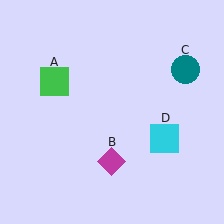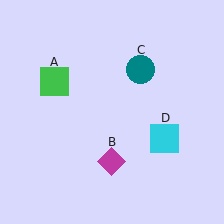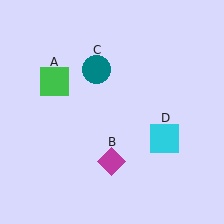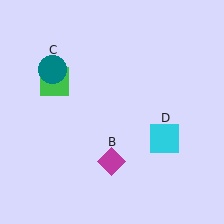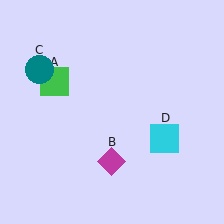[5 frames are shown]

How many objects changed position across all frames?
1 object changed position: teal circle (object C).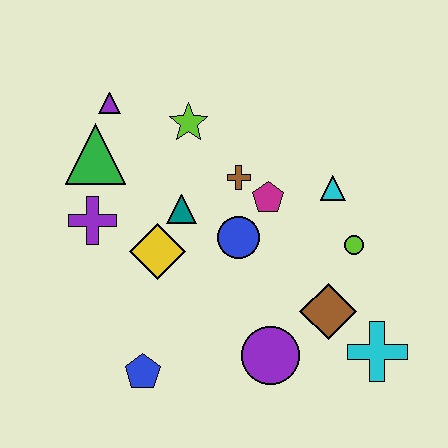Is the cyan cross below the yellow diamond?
Yes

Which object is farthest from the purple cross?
The cyan cross is farthest from the purple cross.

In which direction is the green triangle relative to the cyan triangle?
The green triangle is to the left of the cyan triangle.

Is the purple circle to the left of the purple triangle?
No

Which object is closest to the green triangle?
The purple triangle is closest to the green triangle.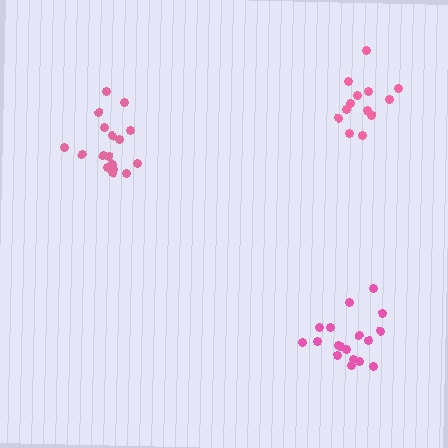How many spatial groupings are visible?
There are 3 spatial groupings.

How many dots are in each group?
Group 1: 13 dots, Group 2: 17 dots, Group 3: 18 dots (48 total).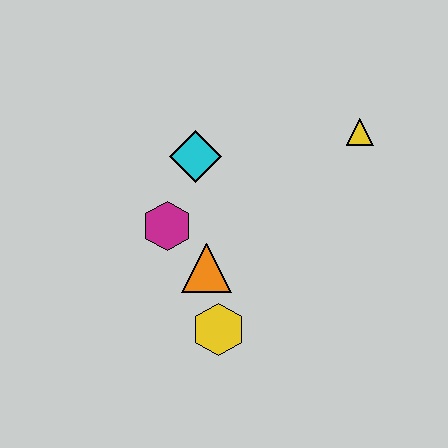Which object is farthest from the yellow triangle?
The yellow hexagon is farthest from the yellow triangle.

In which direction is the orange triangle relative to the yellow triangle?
The orange triangle is to the left of the yellow triangle.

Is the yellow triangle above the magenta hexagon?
Yes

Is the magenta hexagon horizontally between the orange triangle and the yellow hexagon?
No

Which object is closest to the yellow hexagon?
The orange triangle is closest to the yellow hexagon.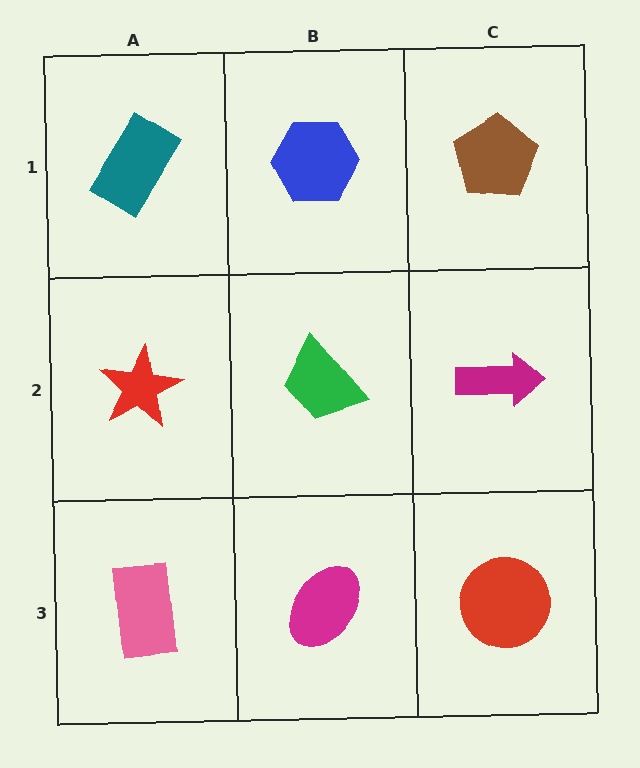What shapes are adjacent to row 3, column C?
A magenta arrow (row 2, column C), a magenta ellipse (row 3, column B).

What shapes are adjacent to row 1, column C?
A magenta arrow (row 2, column C), a blue hexagon (row 1, column B).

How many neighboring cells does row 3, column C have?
2.